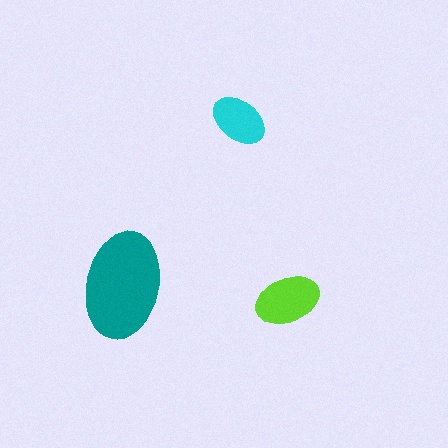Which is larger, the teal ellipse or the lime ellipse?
The teal one.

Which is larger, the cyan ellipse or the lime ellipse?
The lime one.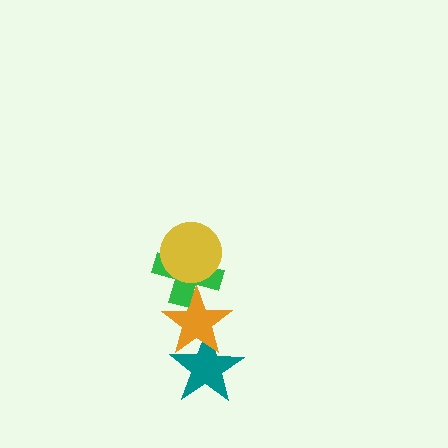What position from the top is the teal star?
The teal star is 4th from the top.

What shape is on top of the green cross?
The yellow circle is on top of the green cross.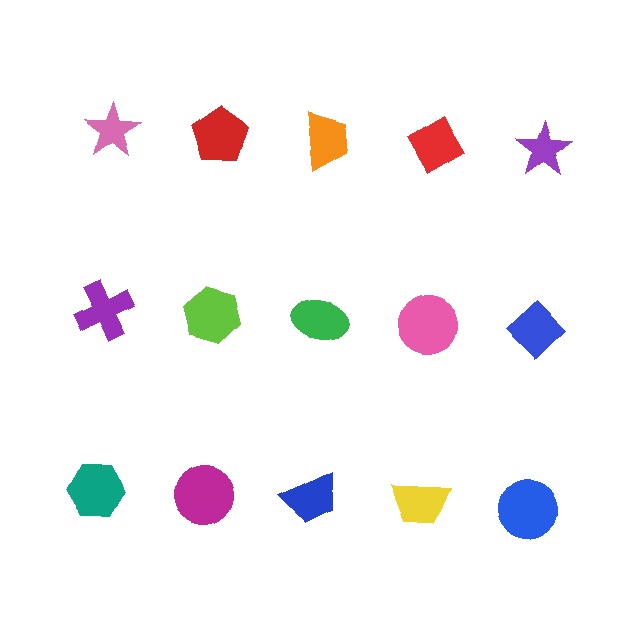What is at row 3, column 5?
A blue circle.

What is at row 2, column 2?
A lime hexagon.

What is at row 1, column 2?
A red pentagon.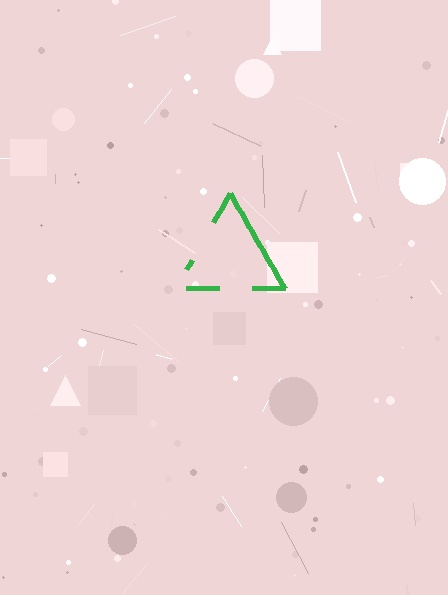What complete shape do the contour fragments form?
The contour fragments form a triangle.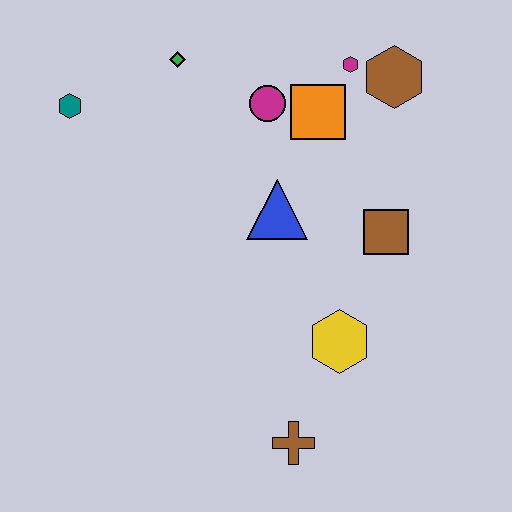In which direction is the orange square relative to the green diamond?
The orange square is to the right of the green diamond.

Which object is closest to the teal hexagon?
The green diamond is closest to the teal hexagon.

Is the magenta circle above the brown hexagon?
No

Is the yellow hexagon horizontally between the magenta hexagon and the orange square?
Yes